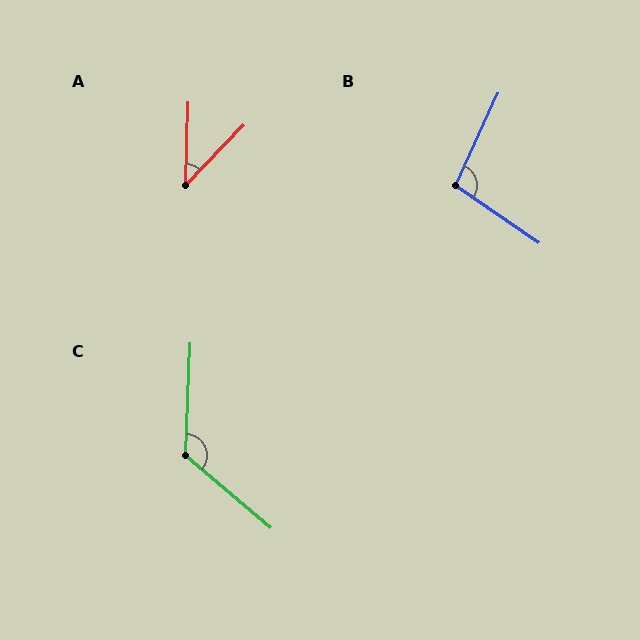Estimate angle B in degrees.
Approximately 100 degrees.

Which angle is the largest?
C, at approximately 128 degrees.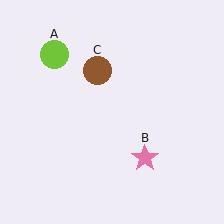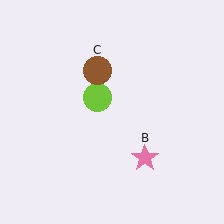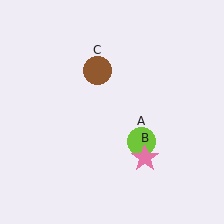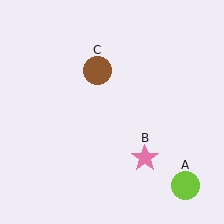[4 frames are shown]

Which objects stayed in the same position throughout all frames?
Pink star (object B) and brown circle (object C) remained stationary.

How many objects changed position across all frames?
1 object changed position: lime circle (object A).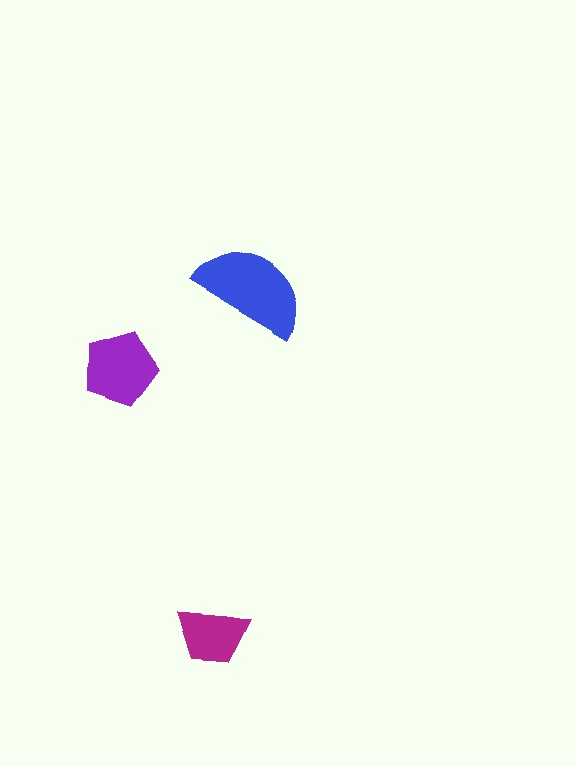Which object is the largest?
The blue semicircle.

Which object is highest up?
The blue semicircle is topmost.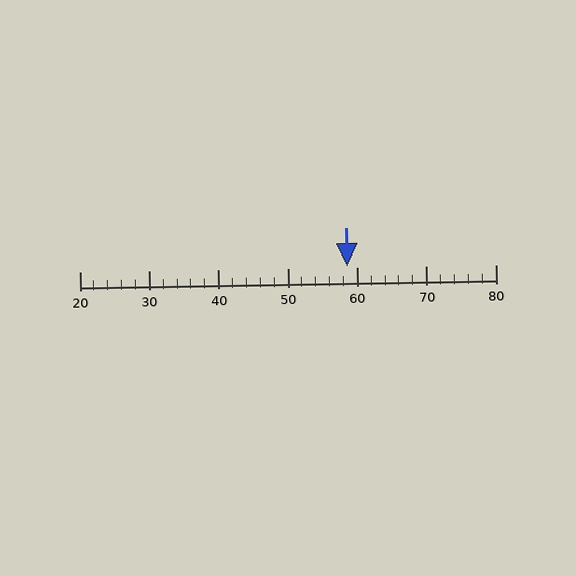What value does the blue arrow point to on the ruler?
The blue arrow points to approximately 59.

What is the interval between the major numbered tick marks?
The major tick marks are spaced 10 units apart.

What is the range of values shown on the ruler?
The ruler shows values from 20 to 80.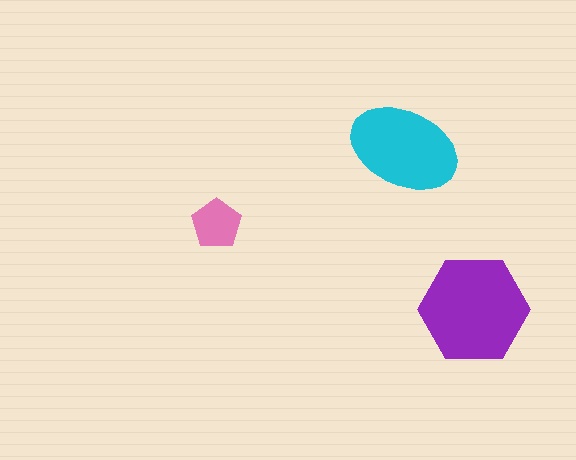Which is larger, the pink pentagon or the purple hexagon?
The purple hexagon.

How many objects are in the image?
There are 3 objects in the image.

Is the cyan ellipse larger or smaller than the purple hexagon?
Smaller.